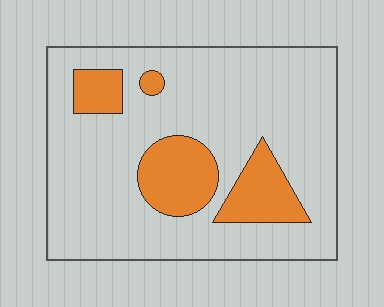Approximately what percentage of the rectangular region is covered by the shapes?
Approximately 20%.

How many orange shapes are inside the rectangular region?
4.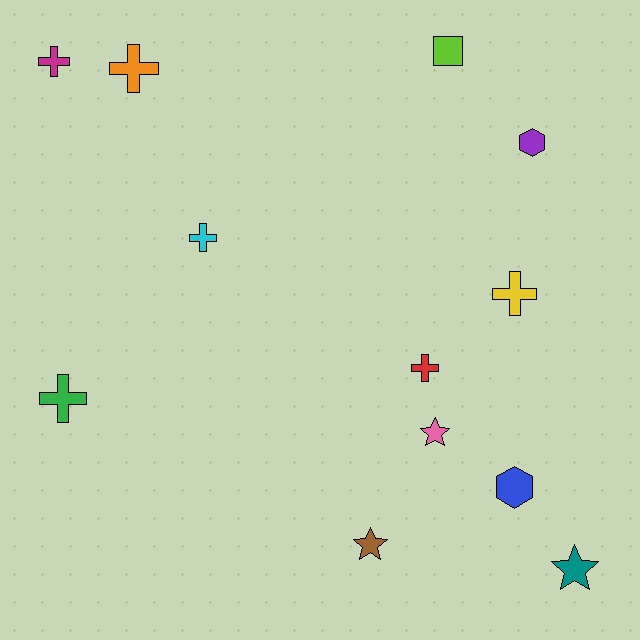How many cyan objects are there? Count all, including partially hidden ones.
There is 1 cyan object.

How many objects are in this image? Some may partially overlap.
There are 12 objects.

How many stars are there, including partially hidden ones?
There are 3 stars.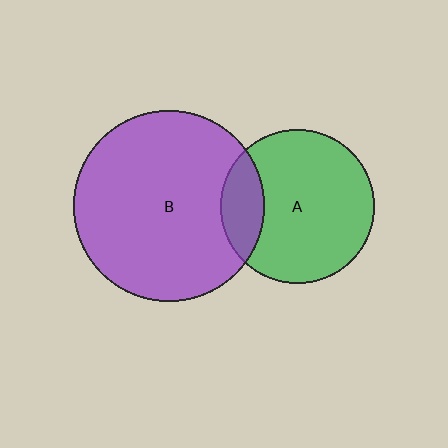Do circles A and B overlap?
Yes.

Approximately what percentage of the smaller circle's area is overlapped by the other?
Approximately 20%.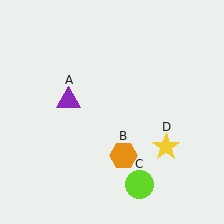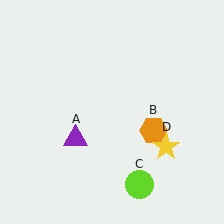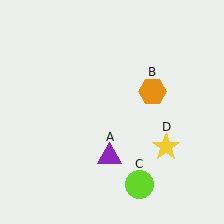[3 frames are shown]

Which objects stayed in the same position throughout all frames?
Lime circle (object C) and yellow star (object D) remained stationary.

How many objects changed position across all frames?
2 objects changed position: purple triangle (object A), orange hexagon (object B).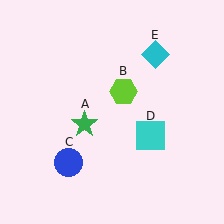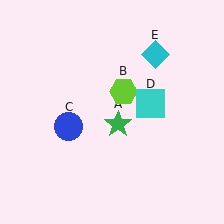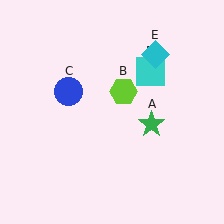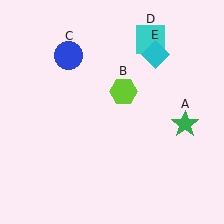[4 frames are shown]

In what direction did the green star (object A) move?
The green star (object A) moved right.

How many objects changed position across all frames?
3 objects changed position: green star (object A), blue circle (object C), cyan square (object D).